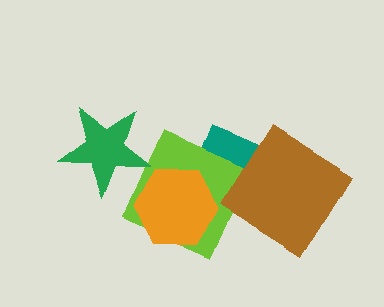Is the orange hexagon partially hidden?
No, no other shape covers it.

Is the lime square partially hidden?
Yes, it is partially covered by another shape.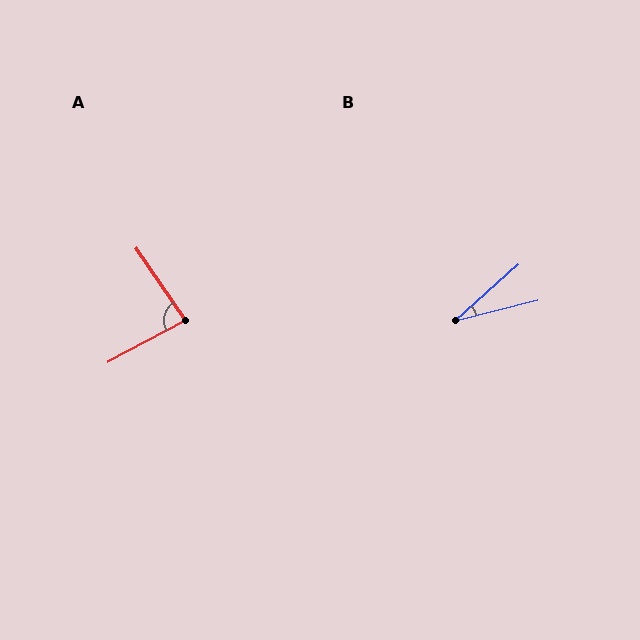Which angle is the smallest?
B, at approximately 28 degrees.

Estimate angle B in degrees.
Approximately 28 degrees.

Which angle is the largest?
A, at approximately 84 degrees.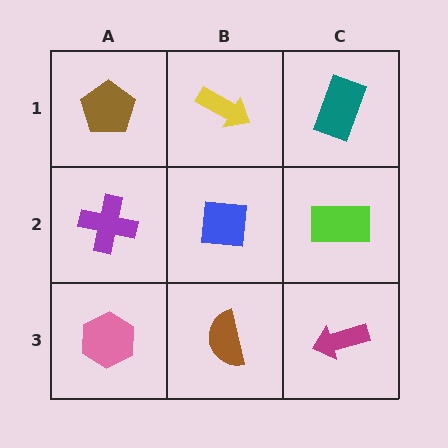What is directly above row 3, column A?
A purple cross.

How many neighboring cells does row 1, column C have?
2.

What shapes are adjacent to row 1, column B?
A blue square (row 2, column B), a brown pentagon (row 1, column A), a teal rectangle (row 1, column C).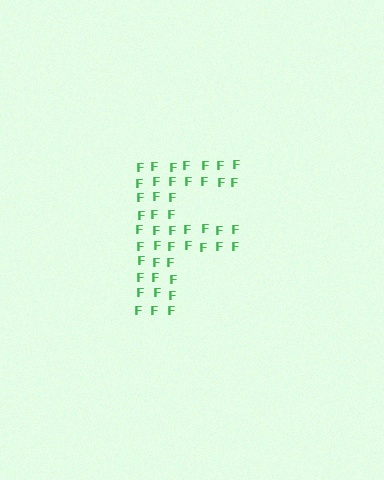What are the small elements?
The small elements are letter F's.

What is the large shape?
The large shape is the letter F.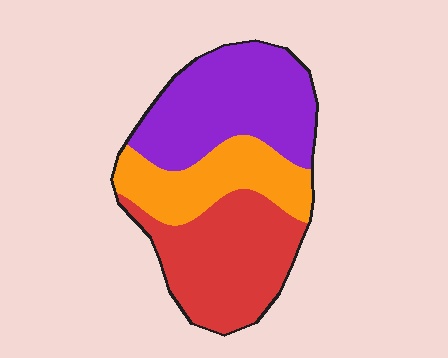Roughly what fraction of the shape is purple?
Purple covers 39% of the shape.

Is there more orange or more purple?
Purple.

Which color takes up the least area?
Orange, at roughly 25%.